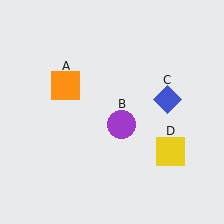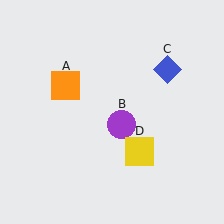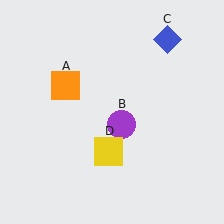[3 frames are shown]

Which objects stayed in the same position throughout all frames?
Orange square (object A) and purple circle (object B) remained stationary.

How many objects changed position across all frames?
2 objects changed position: blue diamond (object C), yellow square (object D).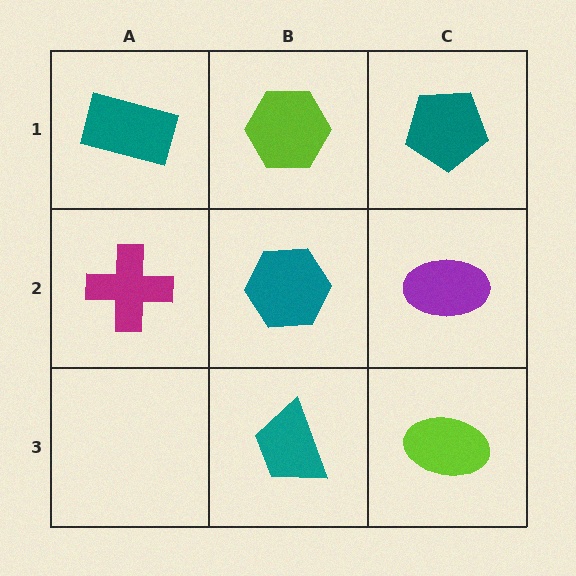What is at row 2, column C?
A purple ellipse.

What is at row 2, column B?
A teal hexagon.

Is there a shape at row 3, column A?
No, that cell is empty.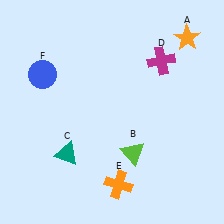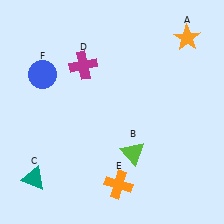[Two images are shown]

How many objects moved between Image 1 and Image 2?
2 objects moved between the two images.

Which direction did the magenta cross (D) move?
The magenta cross (D) moved left.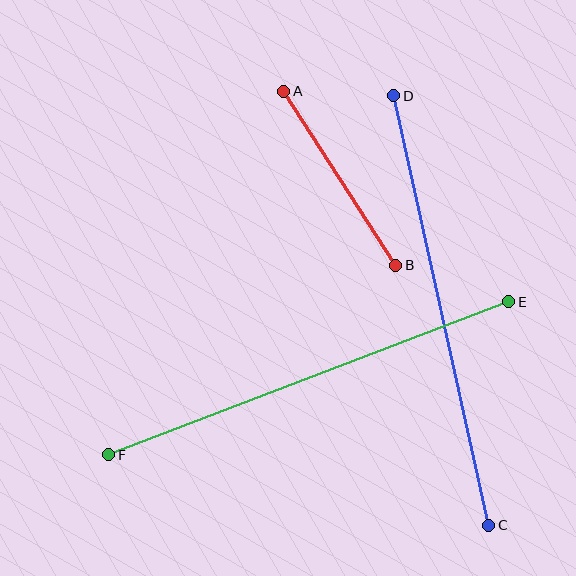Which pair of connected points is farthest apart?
Points C and D are farthest apart.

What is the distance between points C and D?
The distance is approximately 440 pixels.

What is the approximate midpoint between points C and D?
The midpoint is at approximately (441, 310) pixels.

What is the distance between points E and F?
The distance is approximately 428 pixels.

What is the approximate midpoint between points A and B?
The midpoint is at approximately (340, 178) pixels.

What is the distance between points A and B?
The distance is approximately 207 pixels.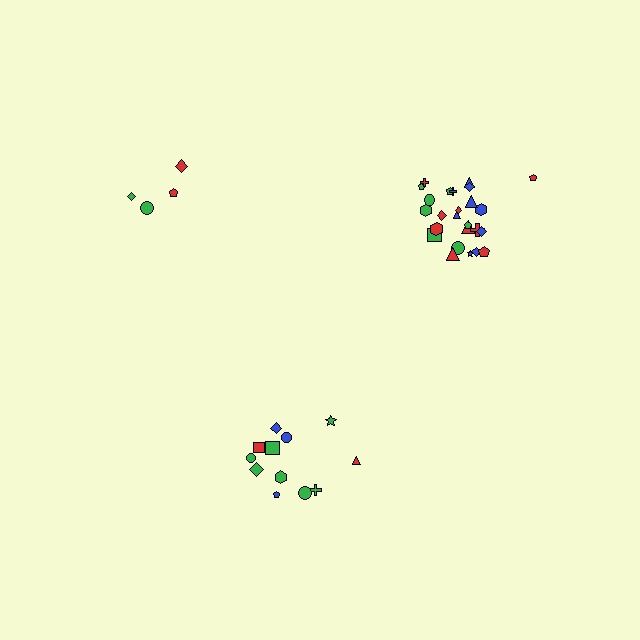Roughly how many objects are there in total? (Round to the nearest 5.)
Roughly 40 objects in total.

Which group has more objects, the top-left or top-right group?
The top-right group.